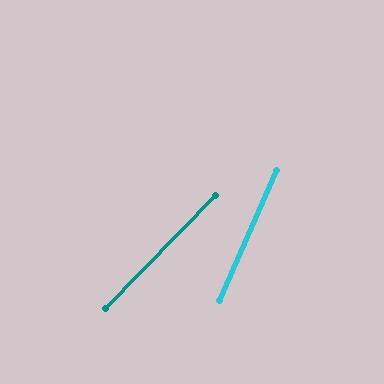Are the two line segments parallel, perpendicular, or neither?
Neither parallel nor perpendicular — they differ by about 21°.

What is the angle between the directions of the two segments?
Approximately 21 degrees.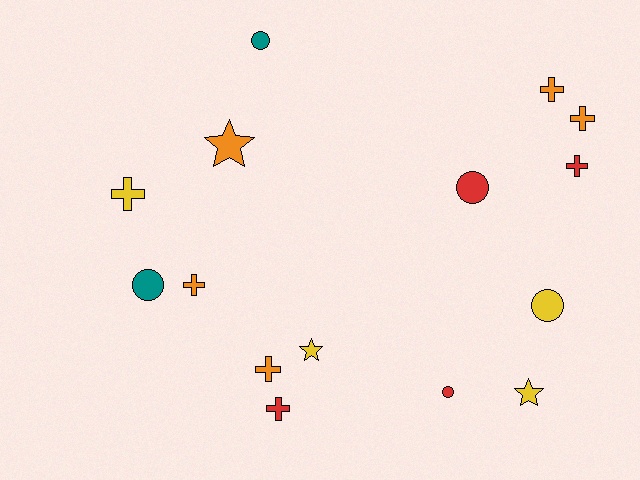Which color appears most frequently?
Orange, with 5 objects.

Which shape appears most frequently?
Cross, with 7 objects.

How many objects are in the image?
There are 15 objects.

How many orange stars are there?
There is 1 orange star.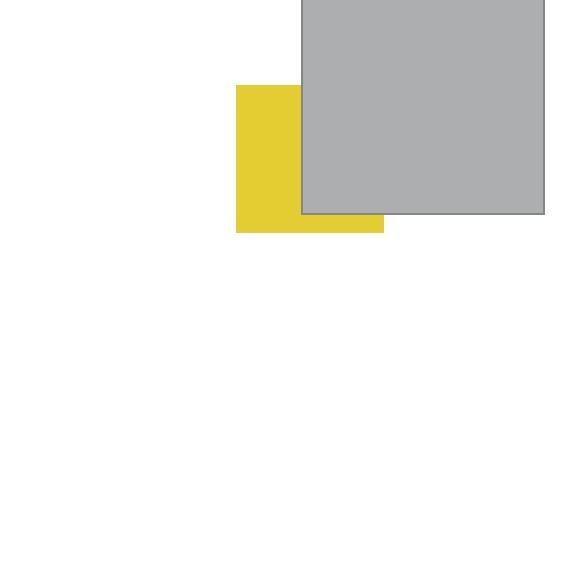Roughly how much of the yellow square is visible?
About half of it is visible (roughly 51%).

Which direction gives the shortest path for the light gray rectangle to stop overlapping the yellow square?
Moving right gives the shortest separation.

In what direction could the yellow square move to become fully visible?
The yellow square could move left. That would shift it out from behind the light gray rectangle entirely.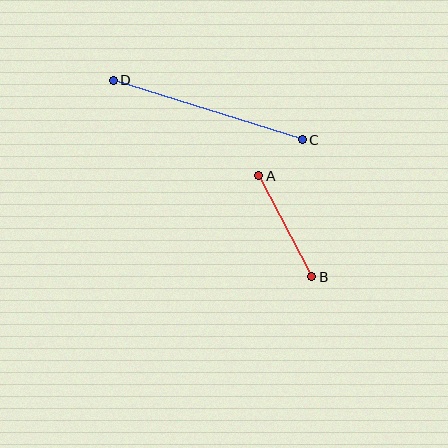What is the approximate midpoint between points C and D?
The midpoint is at approximately (208, 110) pixels.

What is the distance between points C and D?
The distance is approximately 198 pixels.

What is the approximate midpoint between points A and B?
The midpoint is at approximately (285, 226) pixels.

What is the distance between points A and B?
The distance is approximately 114 pixels.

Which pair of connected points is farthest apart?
Points C and D are farthest apart.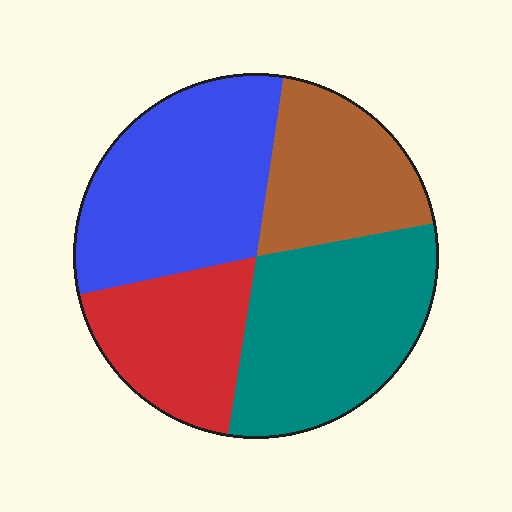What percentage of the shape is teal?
Teal takes up between a quarter and a half of the shape.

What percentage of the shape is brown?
Brown takes up about one fifth (1/5) of the shape.